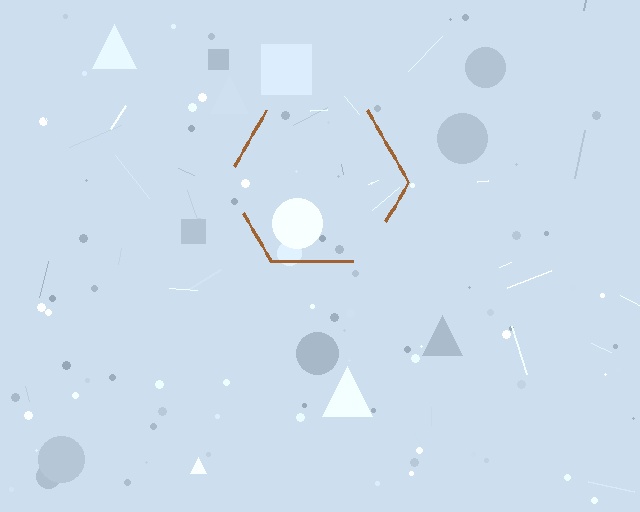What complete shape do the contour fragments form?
The contour fragments form a hexagon.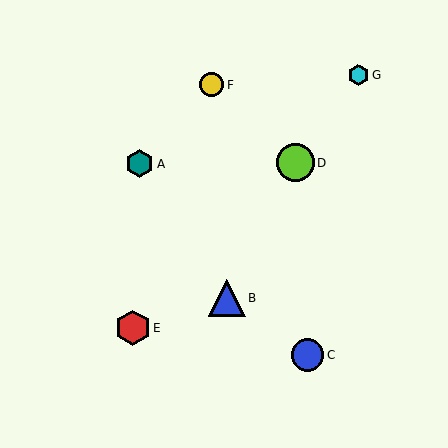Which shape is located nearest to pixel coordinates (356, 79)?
The cyan hexagon (labeled G) at (358, 75) is nearest to that location.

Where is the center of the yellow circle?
The center of the yellow circle is at (211, 85).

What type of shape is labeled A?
Shape A is a teal hexagon.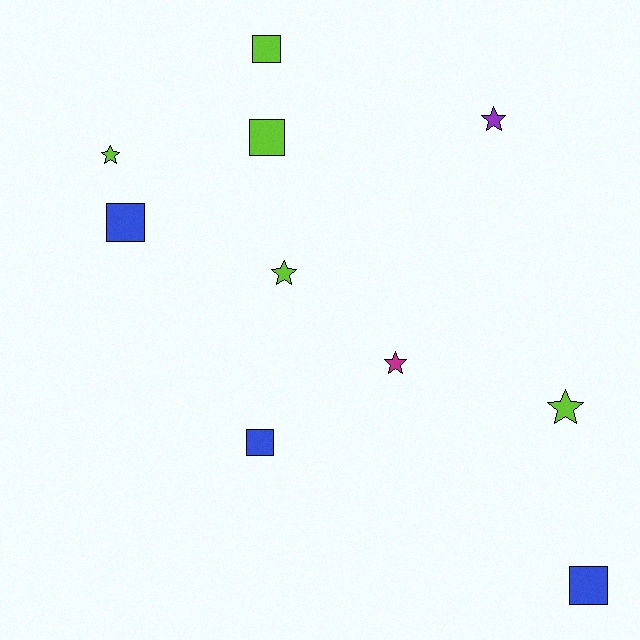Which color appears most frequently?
Lime, with 5 objects.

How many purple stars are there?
There is 1 purple star.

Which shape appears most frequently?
Star, with 5 objects.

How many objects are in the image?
There are 10 objects.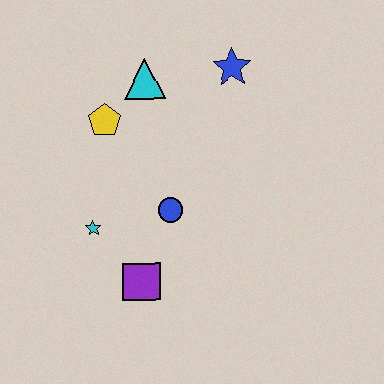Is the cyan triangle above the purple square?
Yes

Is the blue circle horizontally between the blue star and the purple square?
Yes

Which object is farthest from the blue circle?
The blue star is farthest from the blue circle.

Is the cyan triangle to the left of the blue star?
Yes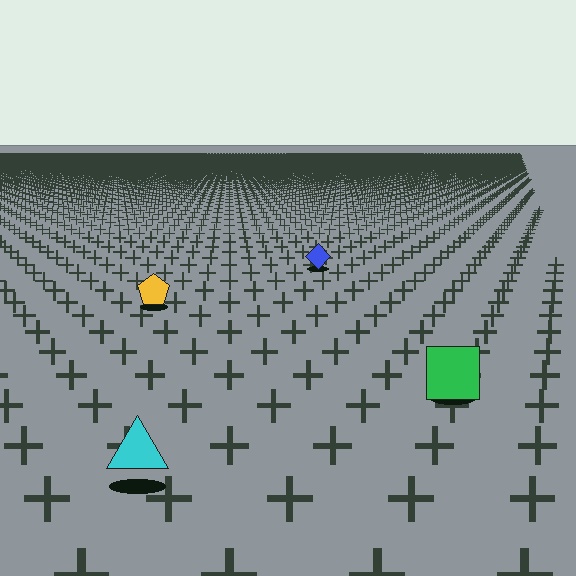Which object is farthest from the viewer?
The blue diamond is farthest from the viewer. It appears smaller and the ground texture around it is denser.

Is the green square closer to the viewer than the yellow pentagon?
Yes. The green square is closer — you can tell from the texture gradient: the ground texture is coarser near it.